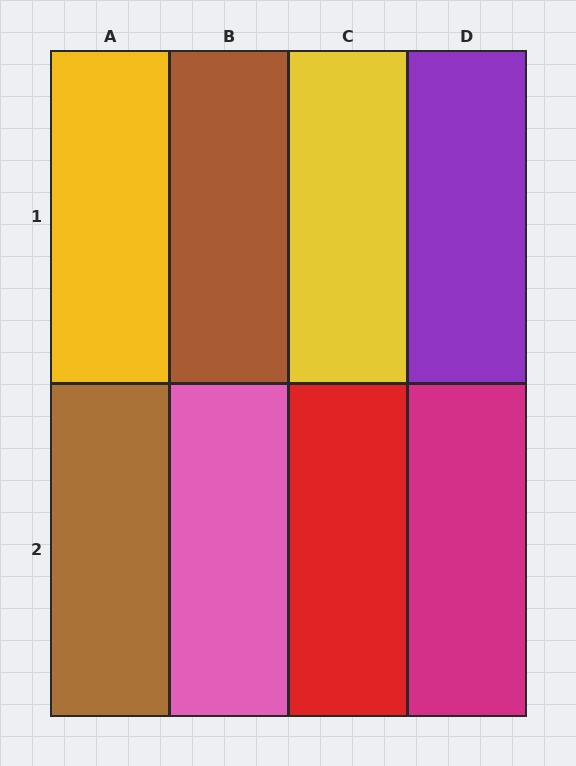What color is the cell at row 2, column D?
Magenta.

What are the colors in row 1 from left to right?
Yellow, brown, yellow, purple.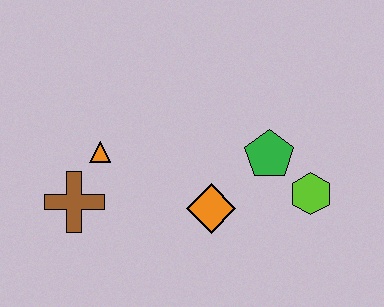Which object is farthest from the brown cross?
The lime hexagon is farthest from the brown cross.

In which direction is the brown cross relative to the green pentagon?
The brown cross is to the left of the green pentagon.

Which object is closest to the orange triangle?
The brown cross is closest to the orange triangle.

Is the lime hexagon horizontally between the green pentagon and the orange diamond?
No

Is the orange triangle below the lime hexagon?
No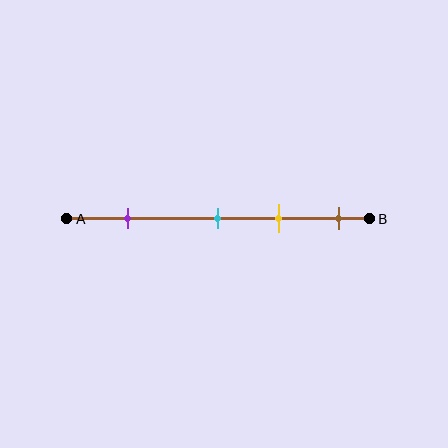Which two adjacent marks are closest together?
The cyan and yellow marks are the closest adjacent pair.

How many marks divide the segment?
There are 4 marks dividing the segment.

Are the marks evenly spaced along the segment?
No, the marks are not evenly spaced.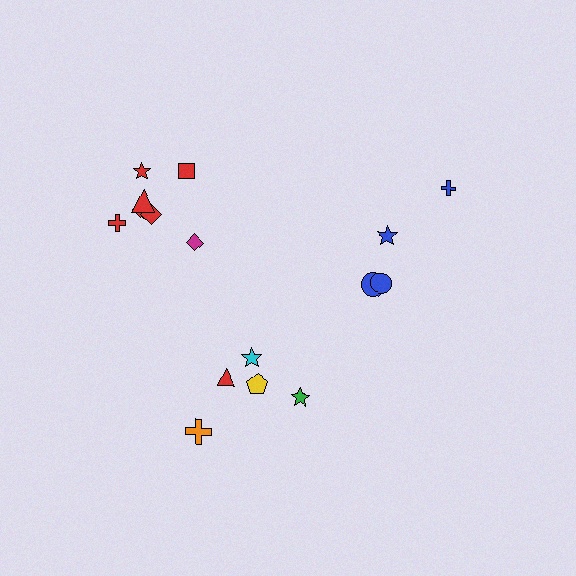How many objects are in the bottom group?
There are 5 objects.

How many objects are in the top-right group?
There are 4 objects.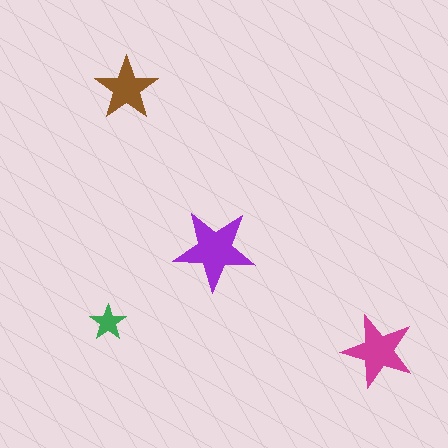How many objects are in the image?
There are 4 objects in the image.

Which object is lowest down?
The magenta star is bottommost.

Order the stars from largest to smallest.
the purple one, the magenta one, the brown one, the green one.